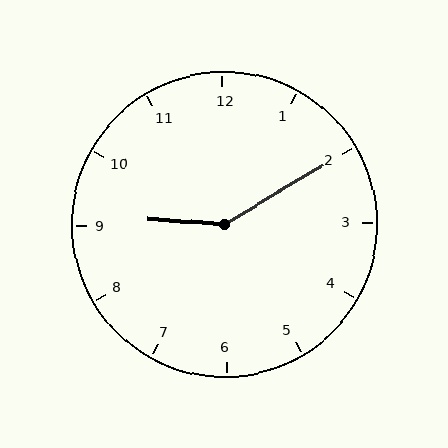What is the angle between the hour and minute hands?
Approximately 145 degrees.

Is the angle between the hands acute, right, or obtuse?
It is obtuse.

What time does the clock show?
9:10.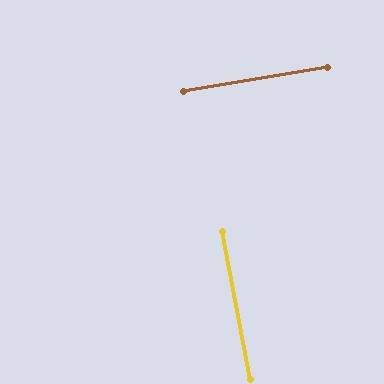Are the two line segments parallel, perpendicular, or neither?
Perpendicular — they meet at approximately 89°.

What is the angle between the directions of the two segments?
Approximately 89 degrees.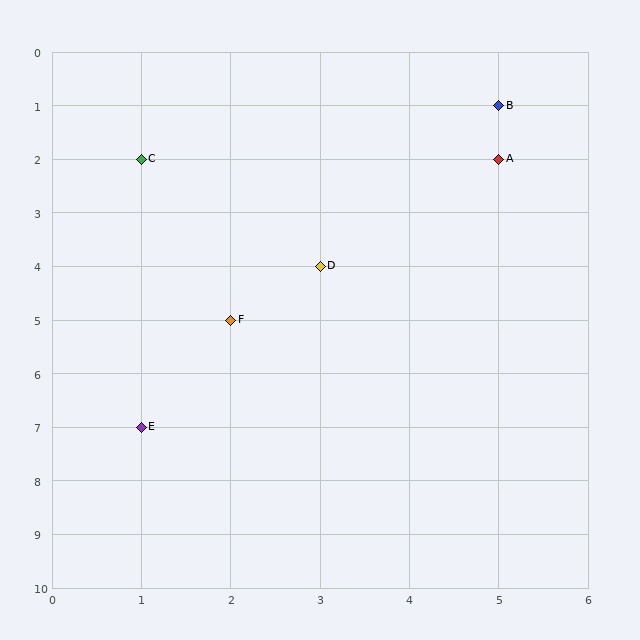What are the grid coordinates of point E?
Point E is at grid coordinates (1, 7).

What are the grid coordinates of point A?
Point A is at grid coordinates (5, 2).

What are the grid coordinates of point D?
Point D is at grid coordinates (3, 4).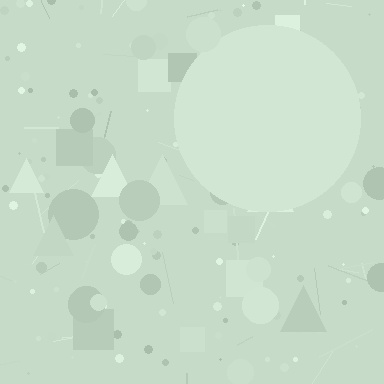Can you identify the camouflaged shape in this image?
The camouflaged shape is a circle.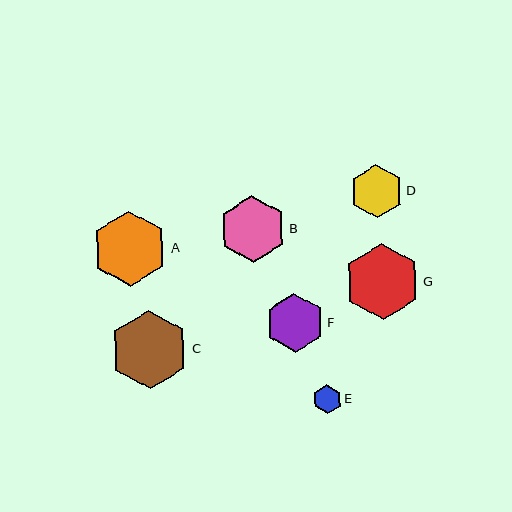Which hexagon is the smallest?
Hexagon E is the smallest with a size of approximately 29 pixels.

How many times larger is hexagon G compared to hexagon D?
Hexagon G is approximately 1.4 times the size of hexagon D.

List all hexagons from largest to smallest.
From largest to smallest: C, G, A, B, F, D, E.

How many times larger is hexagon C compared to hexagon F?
Hexagon C is approximately 1.3 times the size of hexagon F.